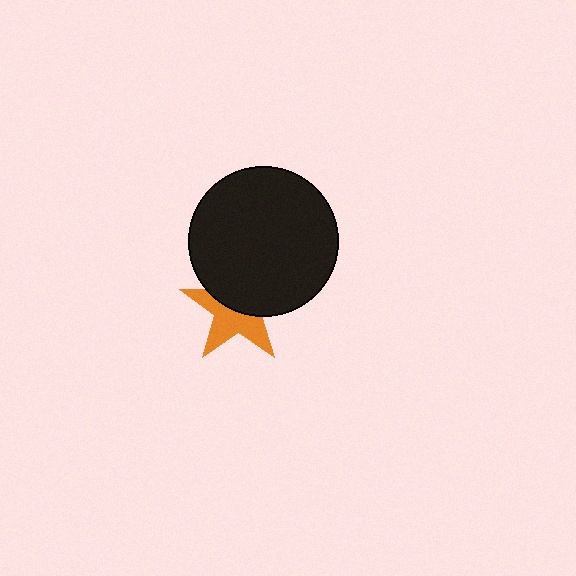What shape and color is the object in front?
The object in front is a black circle.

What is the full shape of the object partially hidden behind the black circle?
The partially hidden object is an orange star.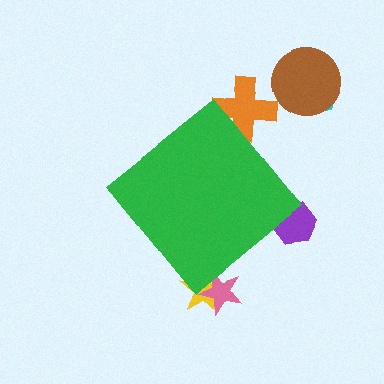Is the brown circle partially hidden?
No, the brown circle is fully visible.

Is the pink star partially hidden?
Yes, the pink star is partially hidden behind the green diamond.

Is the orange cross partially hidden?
Yes, the orange cross is partially hidden behind the green diamond.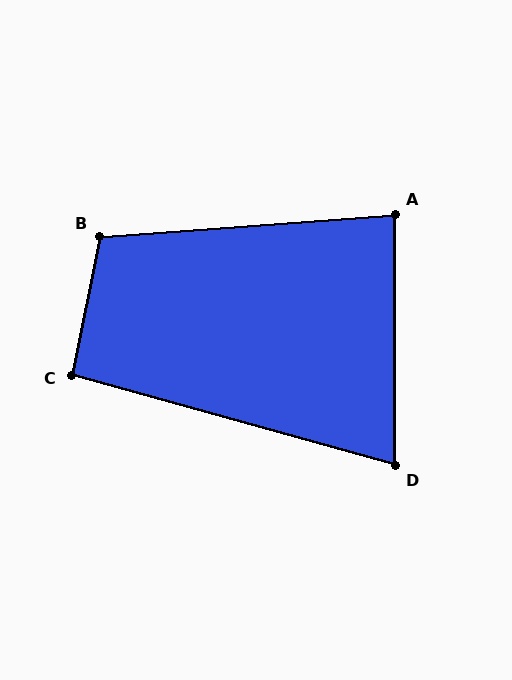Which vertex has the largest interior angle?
B, at approximately 105 degrees.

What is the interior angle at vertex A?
Approximately 86 degrees (approximately right).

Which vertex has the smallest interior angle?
D, at approximately 75 degrees.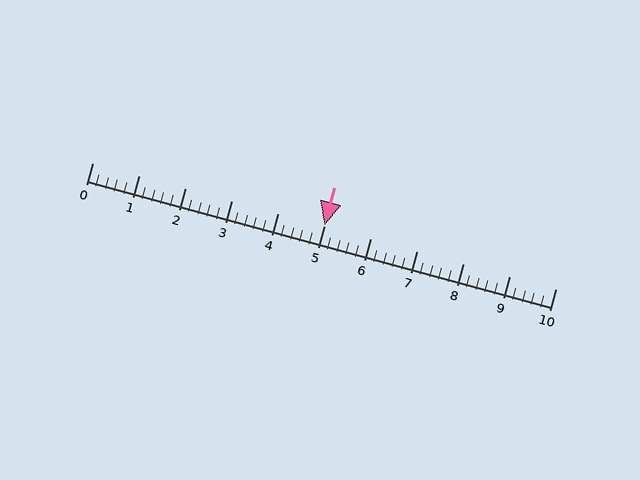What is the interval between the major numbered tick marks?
The major tick marks are spaced 1 units apart.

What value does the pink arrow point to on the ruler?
The pink arrow points to approximately 5.0.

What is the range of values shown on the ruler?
The ruler shows values from 0 to 10.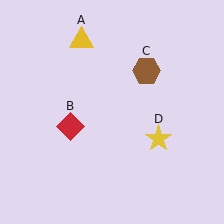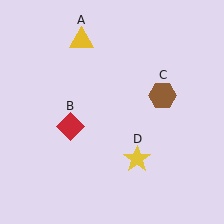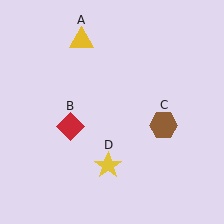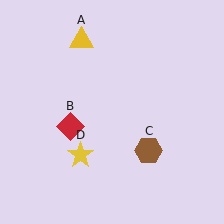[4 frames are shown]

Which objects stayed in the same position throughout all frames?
Yellow triangle (object A) and red diamond (object B) remained stationary.